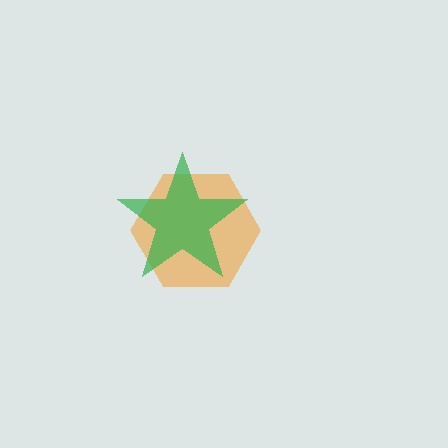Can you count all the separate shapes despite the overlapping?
Yes, there are 2 separate shapes.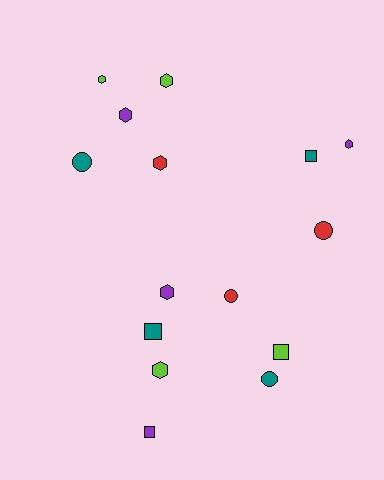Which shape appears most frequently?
Hexagon, with 7 objects.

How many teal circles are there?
There are 2 teal circles.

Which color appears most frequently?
Teal, with 4 objects.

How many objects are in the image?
There are 15 objects.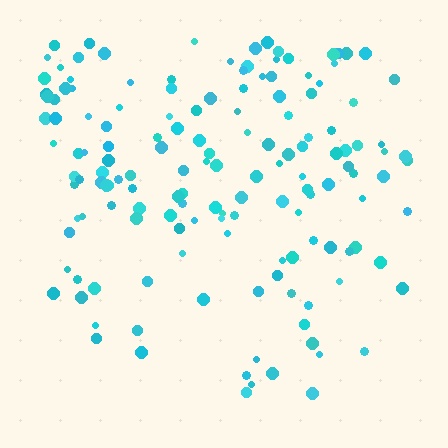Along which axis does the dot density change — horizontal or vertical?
Vertical.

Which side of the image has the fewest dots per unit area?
The bottom.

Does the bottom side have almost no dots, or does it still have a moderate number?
Still a moderate number, just noticeably fewer than the top.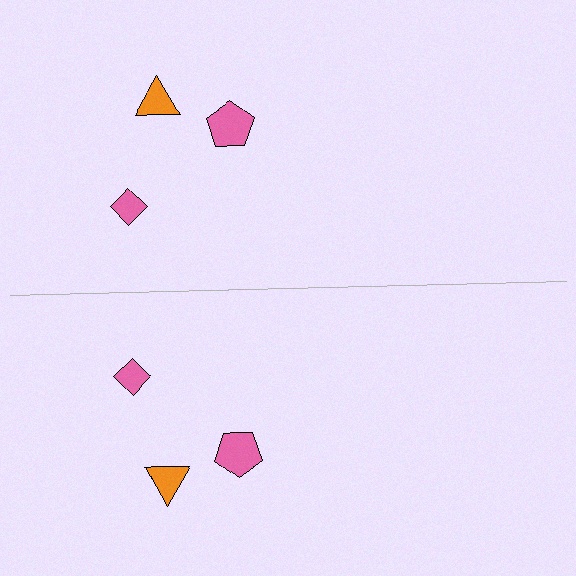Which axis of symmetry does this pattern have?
The pattern has a horizontal axis of symmetry running through the center of the image.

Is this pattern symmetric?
Yes, this pattern has bilateral (reflection) symmetry.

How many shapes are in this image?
There are 6 shapes in this image.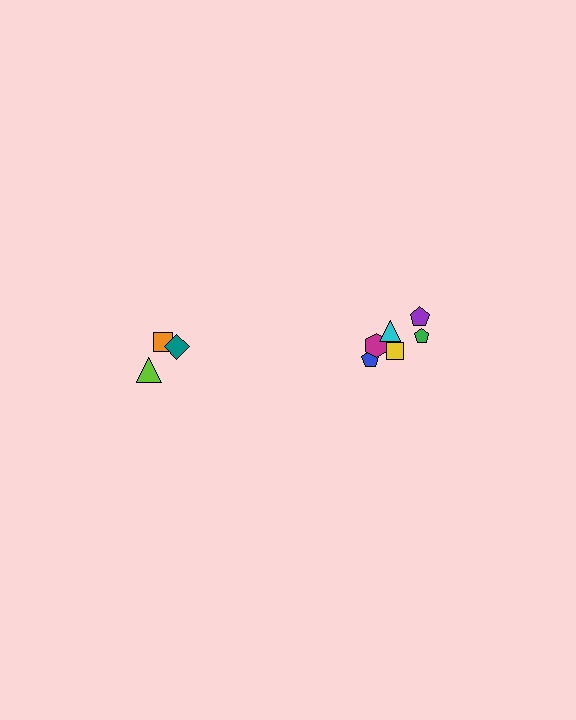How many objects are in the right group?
There are 6 objects.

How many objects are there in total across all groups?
There are 9 objects.